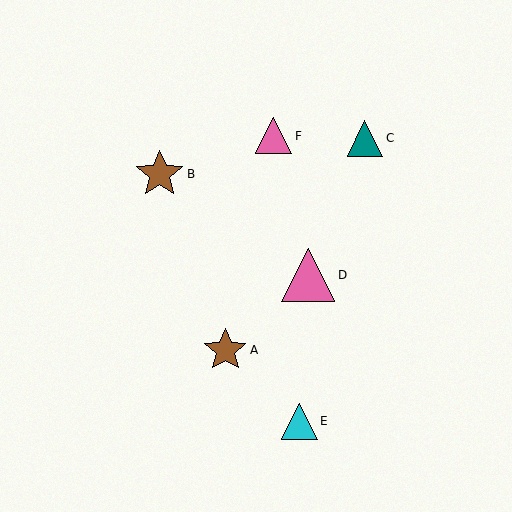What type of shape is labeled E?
Shape E is a cyan triangle.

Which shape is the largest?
The pink triangle (labeled D) is the largest.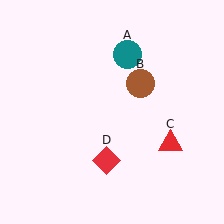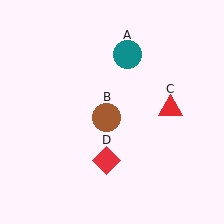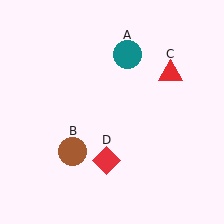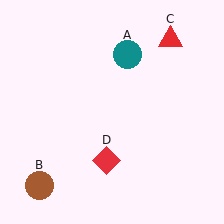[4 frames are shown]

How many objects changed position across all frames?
2 objects changed position: brown circle (object B), red triangle (object C).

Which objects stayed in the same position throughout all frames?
Teal circle (object A) and red diamond (object D) remained stationary.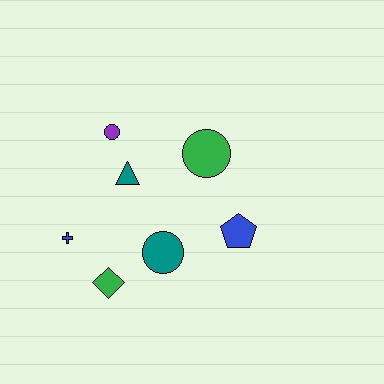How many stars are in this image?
There are no stars.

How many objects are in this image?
There are 7 objects.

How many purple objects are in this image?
There is 1 purple object.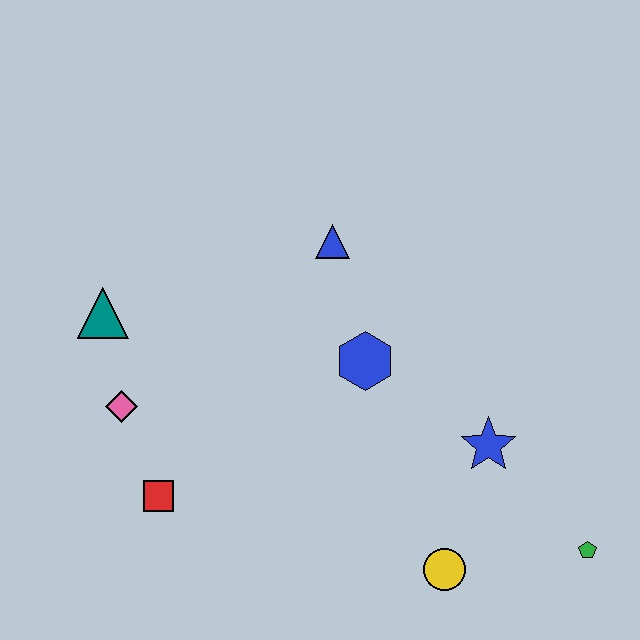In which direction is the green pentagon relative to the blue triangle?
The green pentagon is below the blue triangle.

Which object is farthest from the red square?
The green pentagon is farthest from the red square.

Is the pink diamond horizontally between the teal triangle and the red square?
Yes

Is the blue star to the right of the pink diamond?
Yes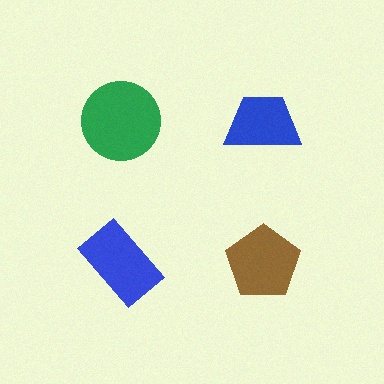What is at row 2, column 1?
A blue rectangle.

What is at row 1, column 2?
A blue trapezoid.